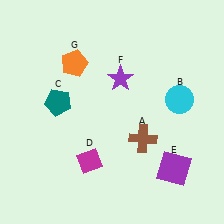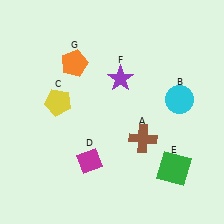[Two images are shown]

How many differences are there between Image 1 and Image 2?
There are 2 differences between the two images.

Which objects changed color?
C changed from teal to yellow. E changed from purple to green.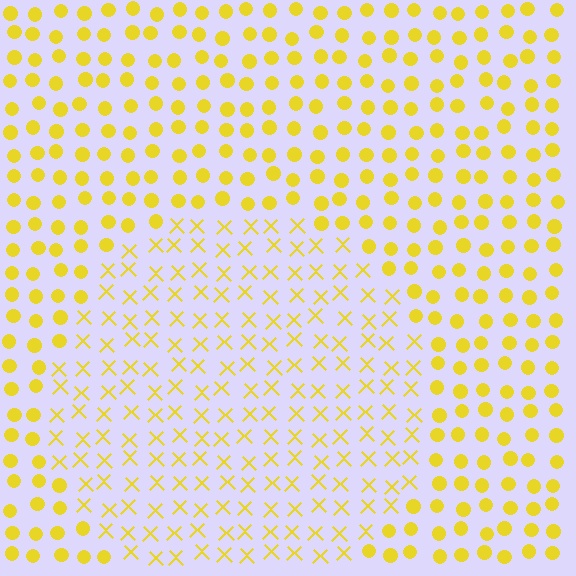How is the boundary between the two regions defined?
The boundary is defined by a change in element shape: X marks inside vs. circles outside. All elements share the same color and spacing.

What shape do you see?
I see a circle.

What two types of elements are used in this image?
The image uses X marks inside the circle region and circles outside it.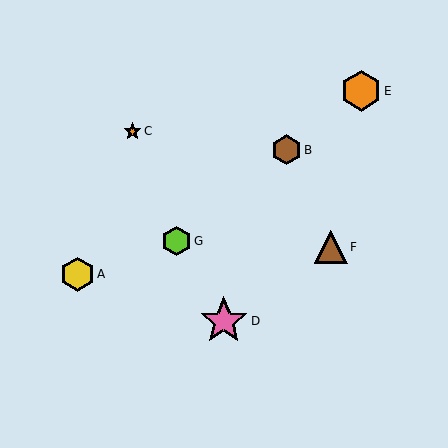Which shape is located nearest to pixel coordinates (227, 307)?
The pink star (labeled D) at (224, 321) is nearest to that location.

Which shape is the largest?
The pink star (labeled D) is the largest.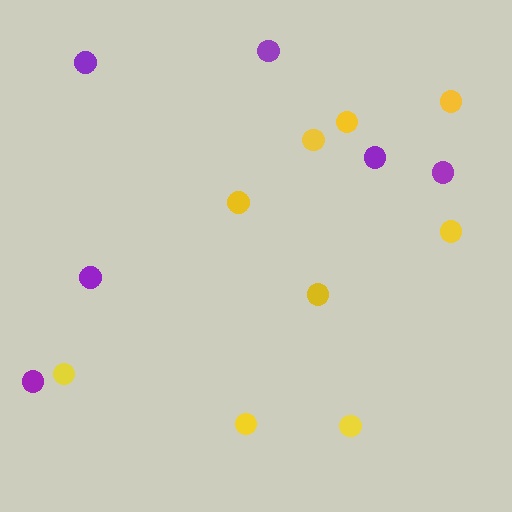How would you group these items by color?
There are 2 groups: one group of purple circles (6) and one group of yellow circles (9).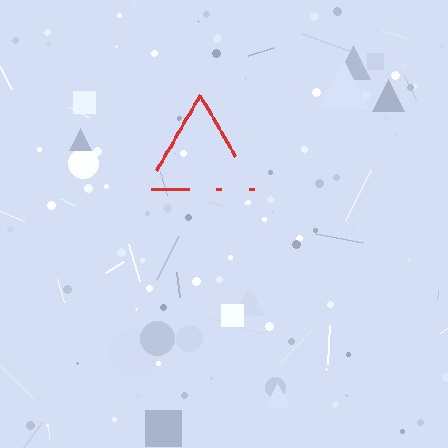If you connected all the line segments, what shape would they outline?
They would outline a triangle.